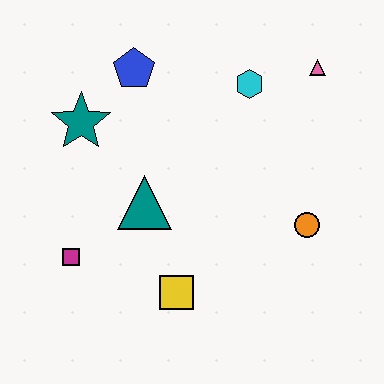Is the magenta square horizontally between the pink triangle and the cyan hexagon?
No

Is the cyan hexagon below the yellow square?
No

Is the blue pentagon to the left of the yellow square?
Yes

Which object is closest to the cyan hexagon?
The pink triangle is closest to the cyan hexagon.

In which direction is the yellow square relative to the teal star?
The yellow square is below the teal star.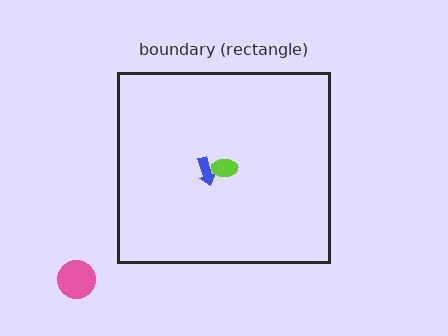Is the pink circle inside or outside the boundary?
Outside.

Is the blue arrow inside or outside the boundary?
Inside.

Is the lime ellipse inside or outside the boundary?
Inside.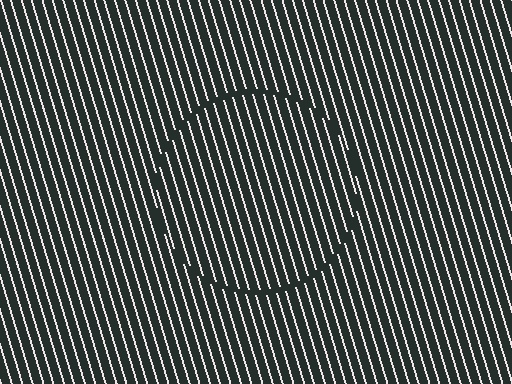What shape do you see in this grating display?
An illusory circle. The interior of the shape contains the same grating, shifted by half a period — the contour is defined by the phase discontinuity where line-ends from the inner and outer gratings abut.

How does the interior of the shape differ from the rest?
The interior of the shape contains the same grating, shifted by half a period — the contour is defined by the phase discontinuity where line-ends from the inner and outer gratings abut.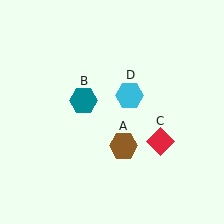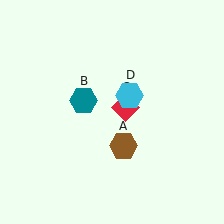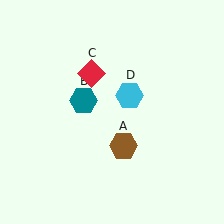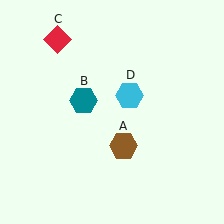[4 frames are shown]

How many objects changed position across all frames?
1 object changed position: red diamond (object C).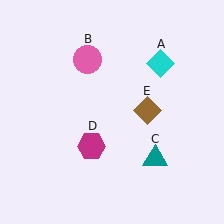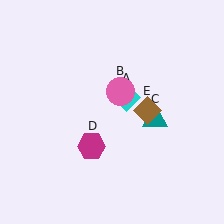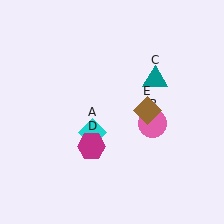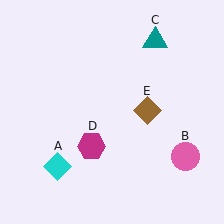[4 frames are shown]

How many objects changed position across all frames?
3 objects changed position: cyan diamond (object A), pink circle (object B), teal triangle (object C).